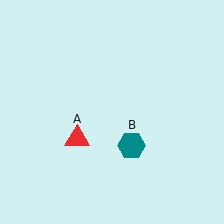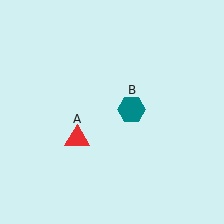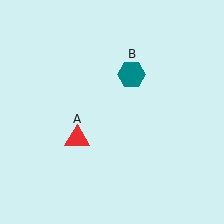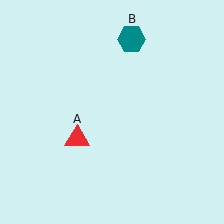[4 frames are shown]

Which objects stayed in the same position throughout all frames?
Red triangle (object A) remained stationary.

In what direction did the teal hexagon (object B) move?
The teal hexagon (object B) moved up.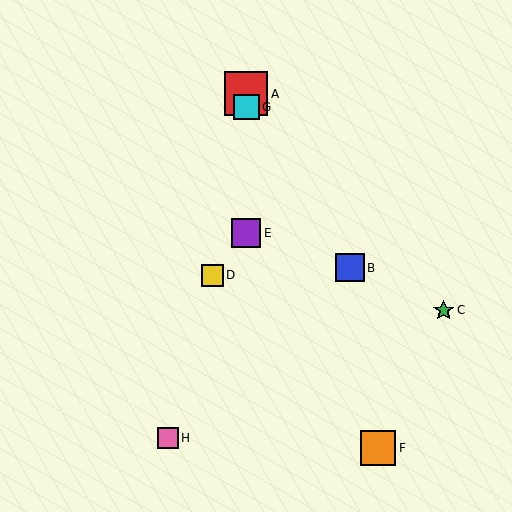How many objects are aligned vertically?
3 objects (A, E, G) are aligned vertically.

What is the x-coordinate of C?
Object C is at x≈444.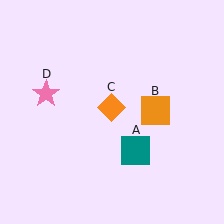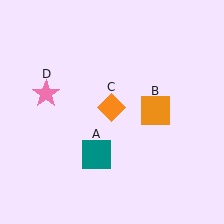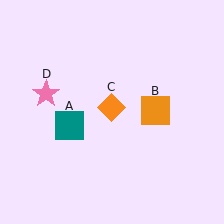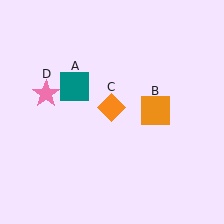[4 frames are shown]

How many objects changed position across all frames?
1 object changed position: teal square (object A).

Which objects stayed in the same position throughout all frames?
Orange square (object B) and orange diamond (object C) and pink star (object D) remained stationary.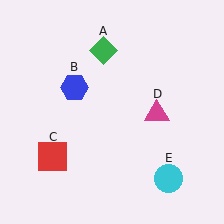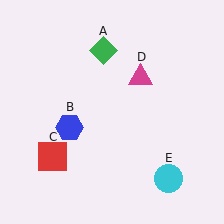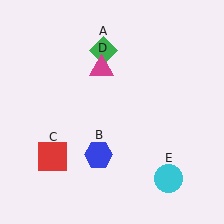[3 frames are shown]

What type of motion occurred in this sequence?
The blue hexagon (object B), magenta triangle (object D) rotated counterclockwise around the center of the scene.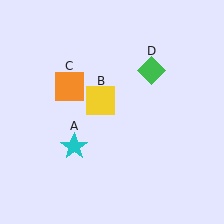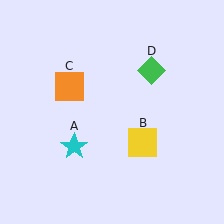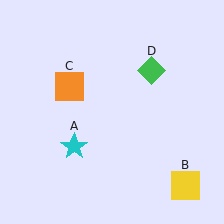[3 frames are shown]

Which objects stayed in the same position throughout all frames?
Cyan star (object A) and orange square (object C) and green diamond (object D) remained stationary.